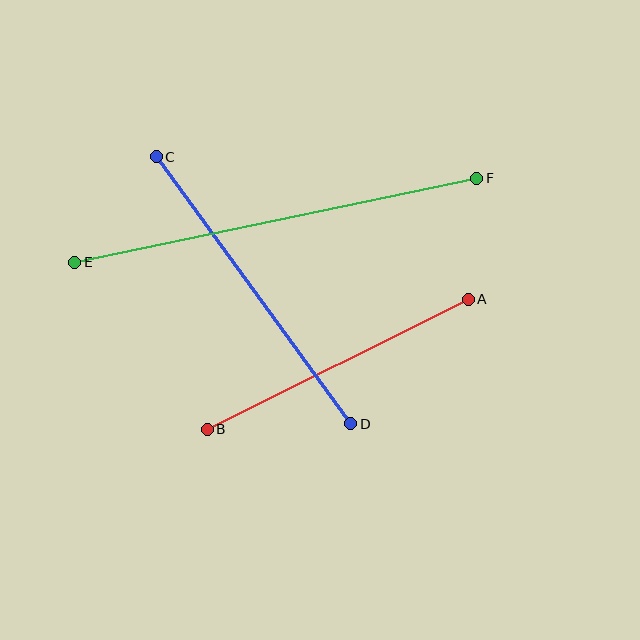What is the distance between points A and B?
The distance is approximately 292 pixels.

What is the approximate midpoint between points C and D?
The midpoint is at approximately (254, 290) pixels.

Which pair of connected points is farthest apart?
Points E and F are farthest apart.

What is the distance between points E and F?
The distance is approximately 411 pixels.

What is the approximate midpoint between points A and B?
The midpoint is at approximately (338, 364) pixels.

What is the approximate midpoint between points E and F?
The midpoint is at approximately (276, 220) pixels.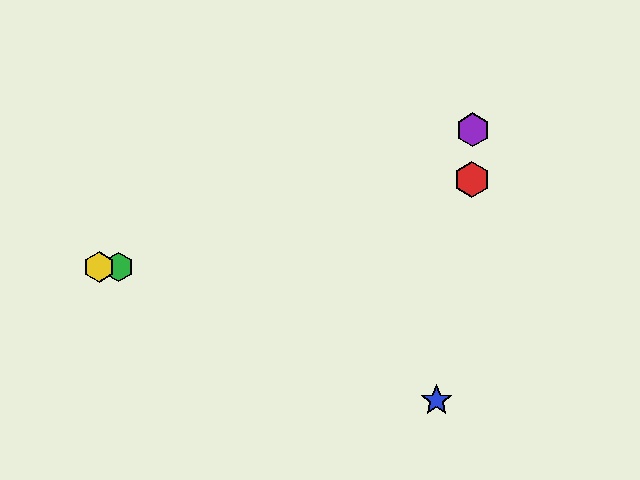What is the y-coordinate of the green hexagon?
The green hexagon is at y≈267.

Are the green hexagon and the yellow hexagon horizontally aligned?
Yes, both are at y≈267.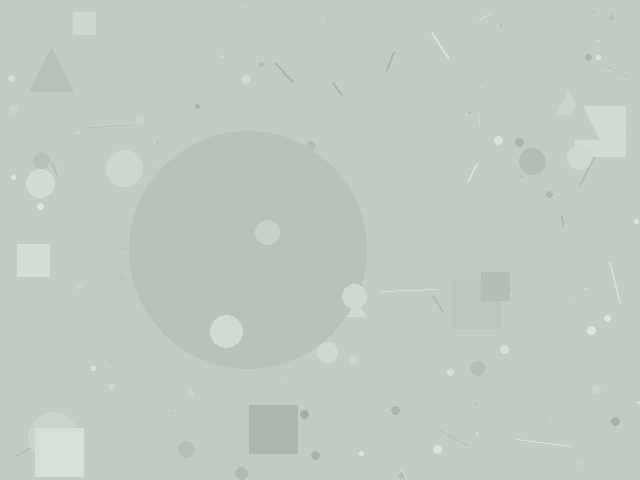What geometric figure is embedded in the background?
A circle is embedded in the background.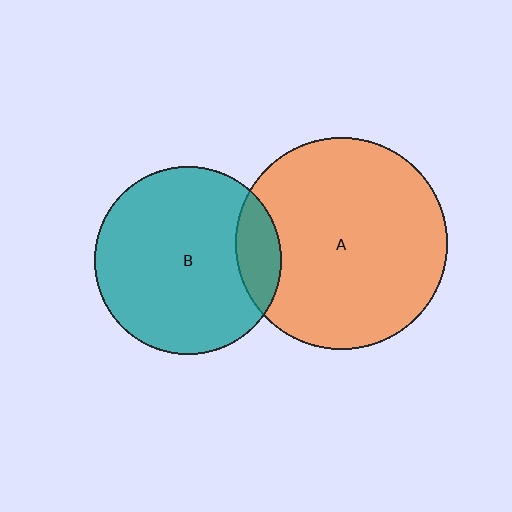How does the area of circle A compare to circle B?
Approximately 1.3 times.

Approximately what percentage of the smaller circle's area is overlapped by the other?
Approximately 15%.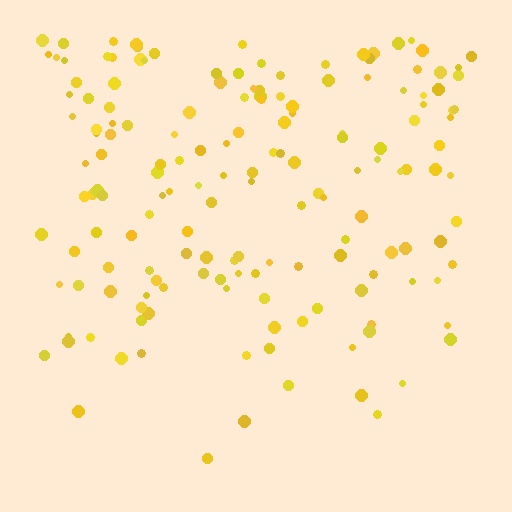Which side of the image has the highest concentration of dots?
The top.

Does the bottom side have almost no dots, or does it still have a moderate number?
Still a moderate number, just noticeably fewer than the top.